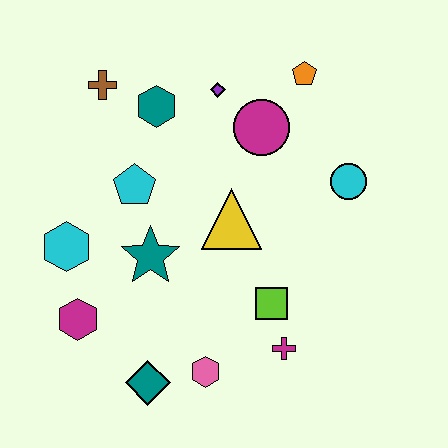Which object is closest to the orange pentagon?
The magenta circle is closest to the orange pentagon.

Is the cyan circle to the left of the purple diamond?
No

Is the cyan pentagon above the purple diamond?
No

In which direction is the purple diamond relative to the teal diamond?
The purple diamond is above the teal diamond.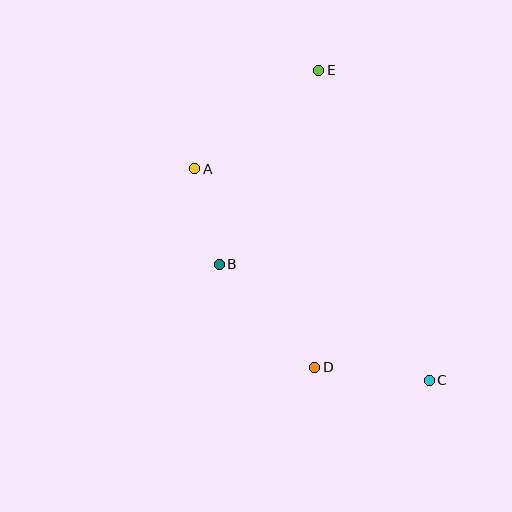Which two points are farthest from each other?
Points C and E are farthest from each other.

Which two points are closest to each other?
Points A and B are closest to each other.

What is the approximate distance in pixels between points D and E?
The distance between D and E is approximately 297 pixels.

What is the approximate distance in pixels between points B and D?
The distance between B and D is approximately 141 pixels.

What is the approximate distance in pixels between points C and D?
The distance between C and D is approximately 115 pixels.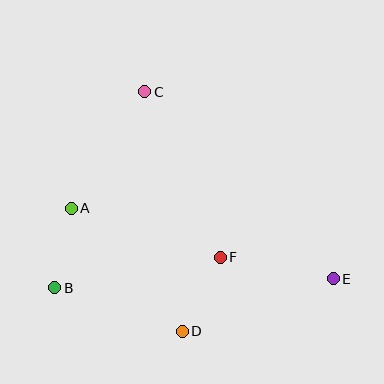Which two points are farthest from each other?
Points B and E are farthest from each other.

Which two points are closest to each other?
Points A and B are closest to each other.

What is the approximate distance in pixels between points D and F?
The distance between D and F is approximately 83 pixels.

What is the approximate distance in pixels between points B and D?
The distance between B and D is approximately 135 pixels.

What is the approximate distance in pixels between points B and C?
The distance between B and C is approximately 216 pixels.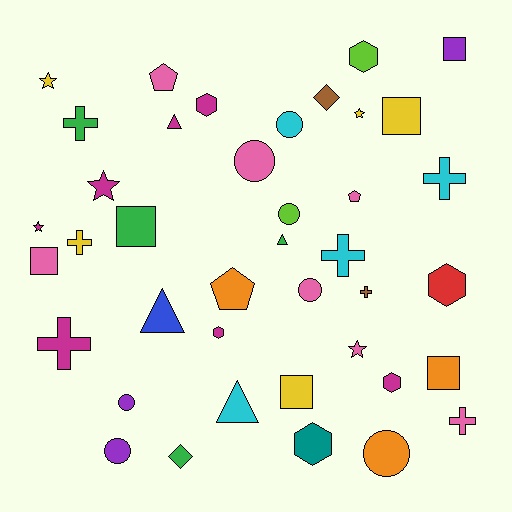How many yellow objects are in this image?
There are 5 yellow objects.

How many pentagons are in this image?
There are 3 pentagons.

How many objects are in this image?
There are 40 objects.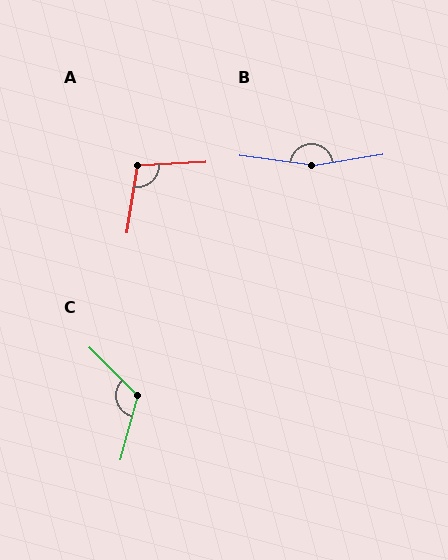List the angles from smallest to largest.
A (102°), C (120°), B (163°).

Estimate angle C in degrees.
Approximately 120 degrees.